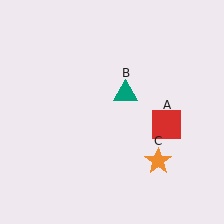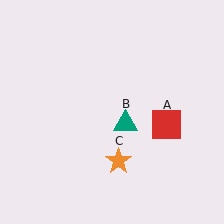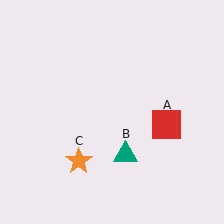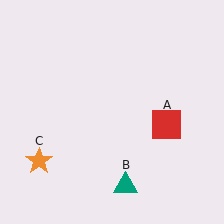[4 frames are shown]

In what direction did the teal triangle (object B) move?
The teal triangle (object B) moved down.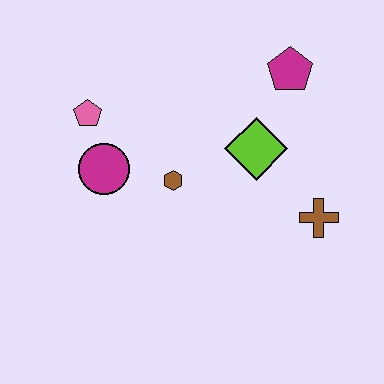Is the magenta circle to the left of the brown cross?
Yes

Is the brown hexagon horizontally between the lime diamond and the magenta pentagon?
No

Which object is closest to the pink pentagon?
The magenta circle is closest to the pink pentagon.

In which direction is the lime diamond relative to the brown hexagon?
The lime diamond is to the right of the brown hexagon.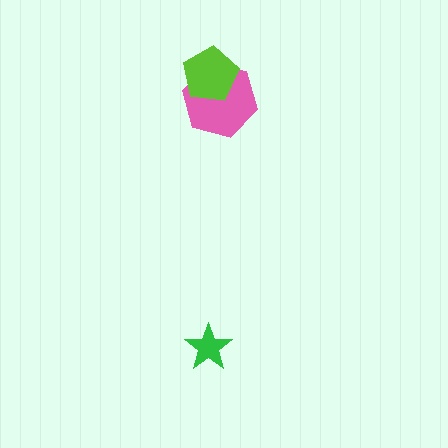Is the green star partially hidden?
No, no other shape covers it.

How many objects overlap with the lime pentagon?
1 object overlaps with the lime pentagon.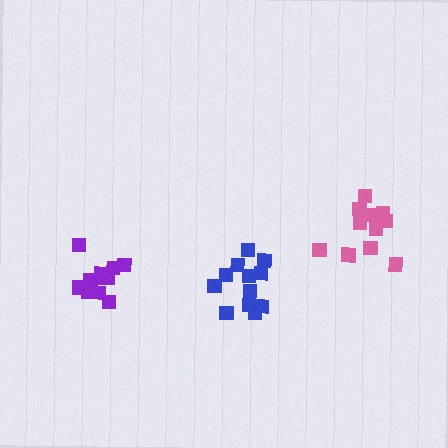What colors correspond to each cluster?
The clusters are colored: pink, blue, purple.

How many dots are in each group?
Group 1: 11 dots, Group 2: 12 dots, Group 3: 11 dots (34 total).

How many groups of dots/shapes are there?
There are 3 groups.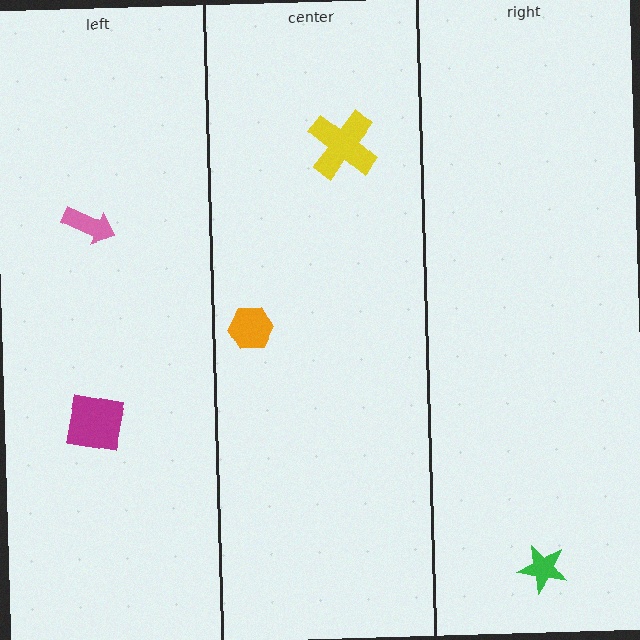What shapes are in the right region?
The green star.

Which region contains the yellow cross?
The center region.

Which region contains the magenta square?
The left region.